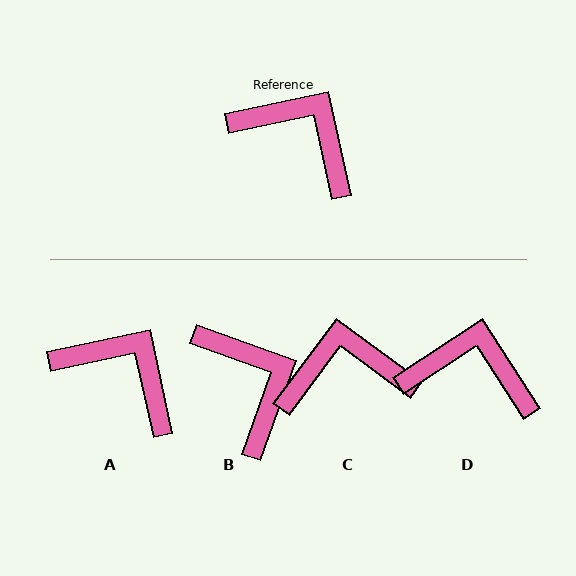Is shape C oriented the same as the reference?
No, it is off by about 41 degrees.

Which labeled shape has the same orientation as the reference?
A.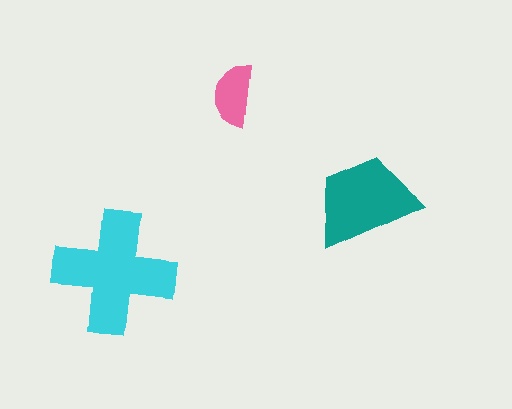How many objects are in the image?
There are 3 objects in the image.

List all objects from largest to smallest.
The cyan cross, the teal trapezoid, the pink semicircle.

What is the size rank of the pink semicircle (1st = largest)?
3rd.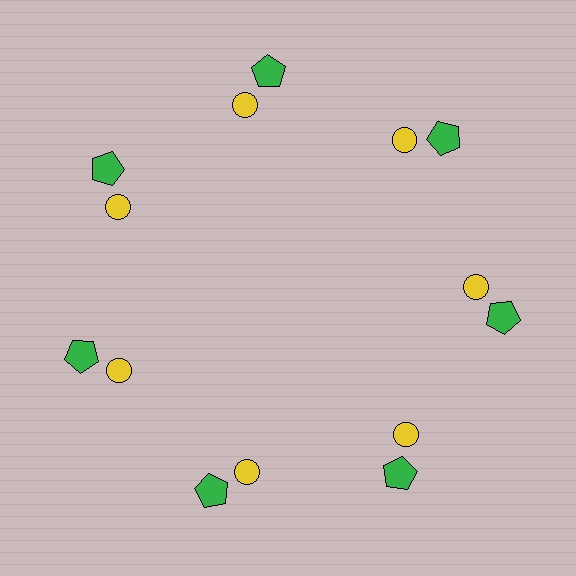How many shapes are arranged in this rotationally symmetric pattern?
There are 14 shapes, arranged in 7 groups of 2.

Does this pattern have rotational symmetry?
Yes, this pattern has 7-fold rotational symmetry. It looks the same after rotating 51 degrees around the center.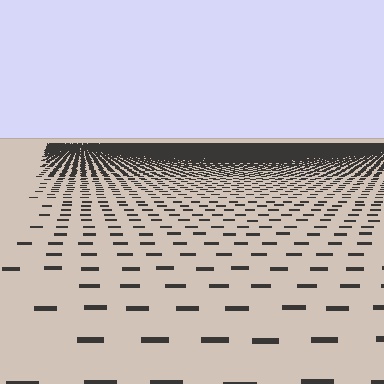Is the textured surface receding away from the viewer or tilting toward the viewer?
The surface is receding away from the viewer. Texture elements get smaller and denser toward the top.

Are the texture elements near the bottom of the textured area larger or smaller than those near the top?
Larger. Near the bottom, elements are closer to the viewer and appear at a bigger on-screen size.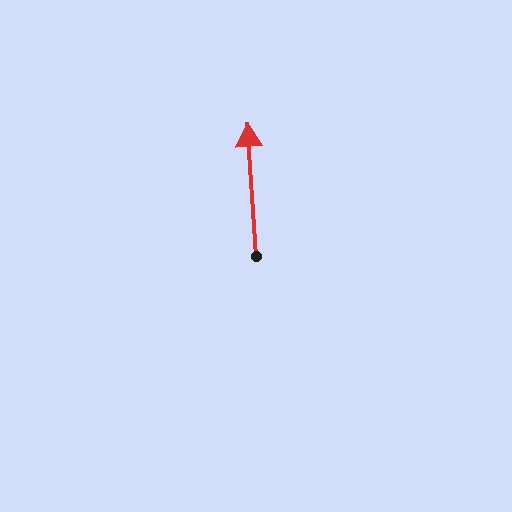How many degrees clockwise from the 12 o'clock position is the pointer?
Approximately 356 degrees.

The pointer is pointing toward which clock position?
Roughly 12 o'clock.